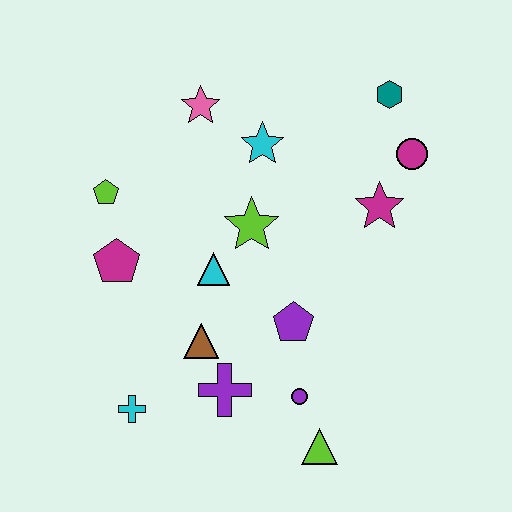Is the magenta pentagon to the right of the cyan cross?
No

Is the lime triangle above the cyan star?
No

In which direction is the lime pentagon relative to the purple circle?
The lime pentagon is above the purple circle.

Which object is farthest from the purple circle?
The teal hexagon is farthest from the purple circle.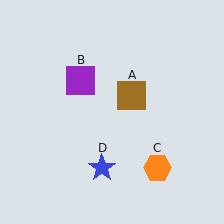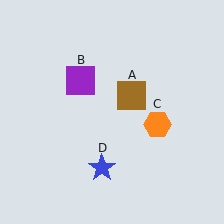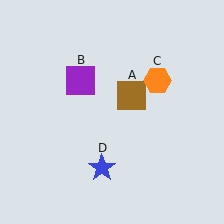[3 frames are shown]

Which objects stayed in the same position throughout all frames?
Brown square (object A) and purple square (object B) and blue star (object D) remained stationary.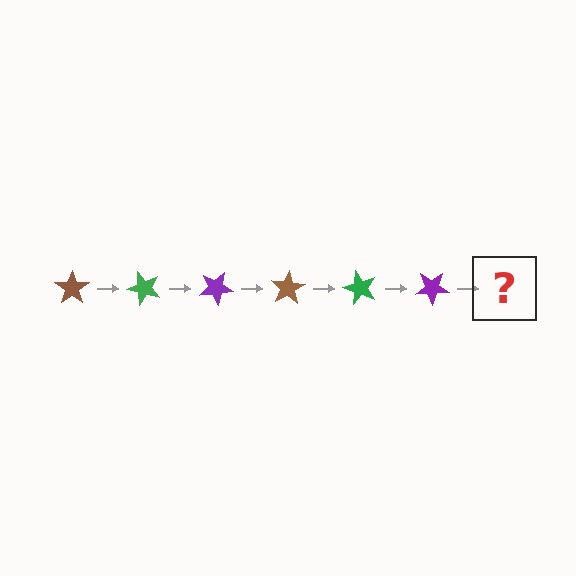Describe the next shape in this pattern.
It should be a brown star, rotated 300 degrees from the start.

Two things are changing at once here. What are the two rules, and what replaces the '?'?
The two rules are that it rotates 50 degrees each step and the color cycles through brown, green, and purple. The '?' should be a brown star, rotated 300 degrees from the start.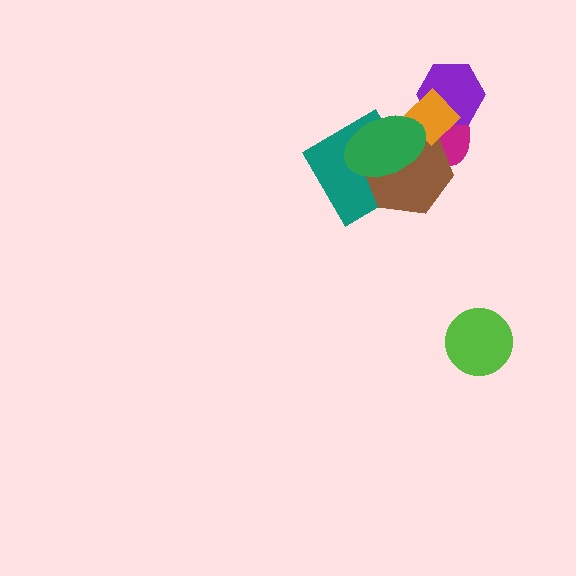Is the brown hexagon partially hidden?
Yes, it is partially covered by another shape.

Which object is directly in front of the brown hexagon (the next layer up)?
The orange diamond is directly in front of the brown hexagon.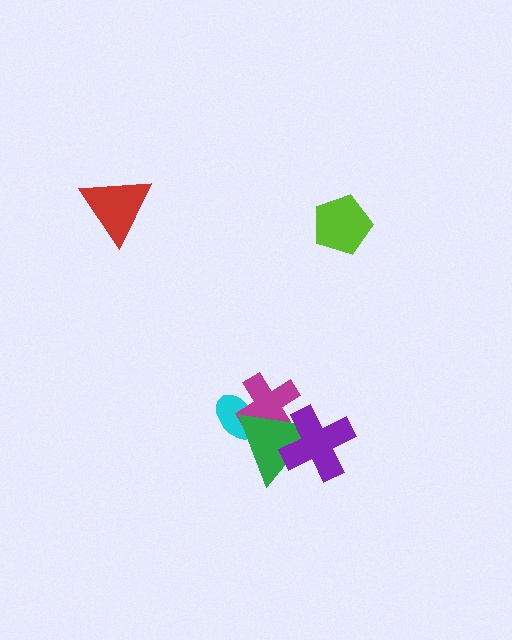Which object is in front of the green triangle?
The purple cross is in front of the green triangle.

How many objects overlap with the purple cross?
2 objects overlap with the purple cross.